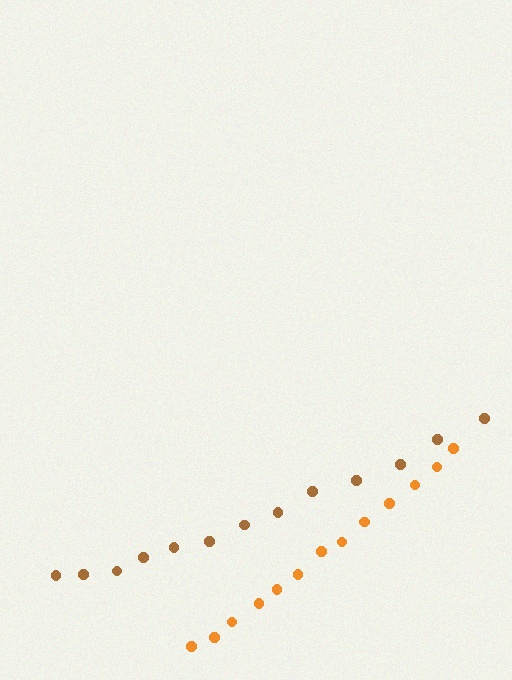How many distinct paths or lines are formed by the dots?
There are 2 distinct paths.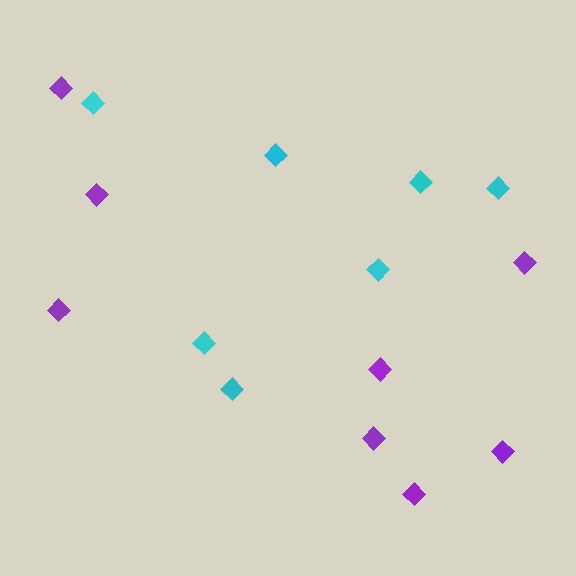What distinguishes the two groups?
There are 2 groups: one group of cyan diamonds (7) and one group of purple diamonds (8).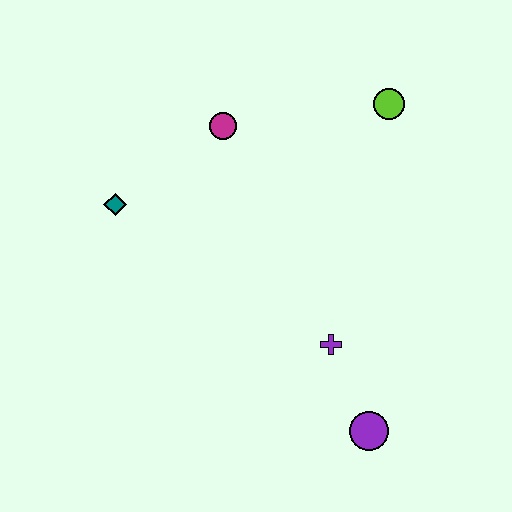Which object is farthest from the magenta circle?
The purple circle is farthest from the magenta circle.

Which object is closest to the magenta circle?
The teal diamond is closest to the magenta circle.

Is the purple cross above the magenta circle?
No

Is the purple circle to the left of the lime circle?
Yes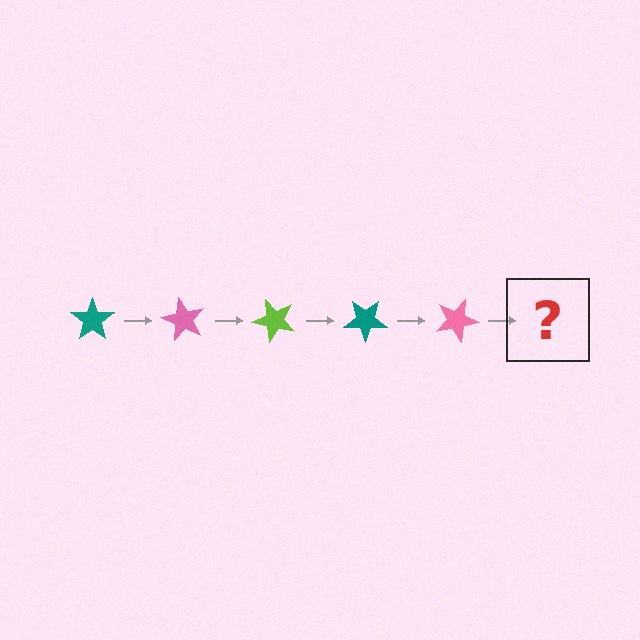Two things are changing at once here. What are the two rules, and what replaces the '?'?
The two rules are that it rotates 60 degrees each step and the color cycles through teal, pink, and lime. The '?' should be a lime star, rotated 300 degrees from the start.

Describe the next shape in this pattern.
It should be a lime star, rotated 300 degrees from the start.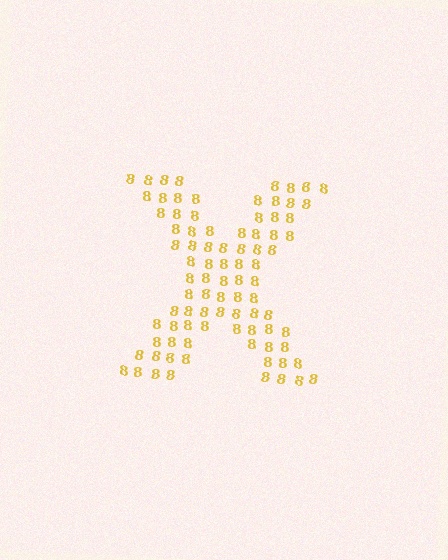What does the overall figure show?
The overall figure shows the letter X.